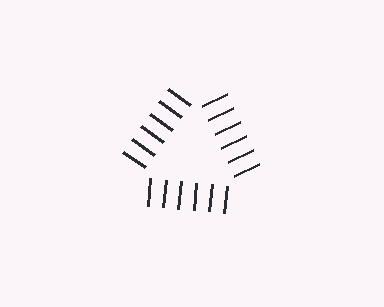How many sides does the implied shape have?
3 sides — the line-ends trace a triangle.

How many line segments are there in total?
18 — 6 along each of the 3 edges.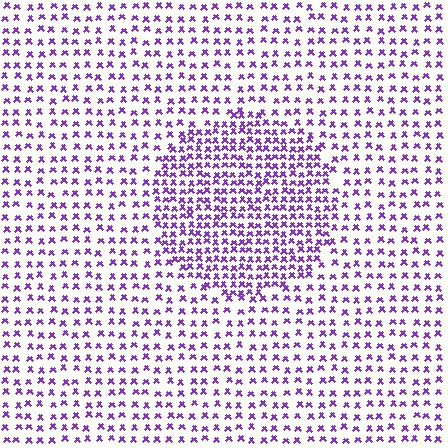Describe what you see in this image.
The image contains small purple elements arranged at two different densities. A circle-shaped region is visible where the elements are more densely packed than the surrounding area.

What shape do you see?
I see a circle.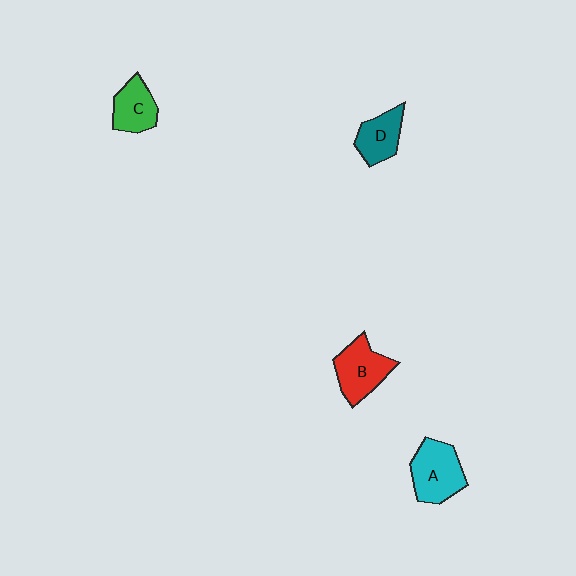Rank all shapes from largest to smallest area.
From largest to smallest: A (cyan), B (red), C (green), D (teal).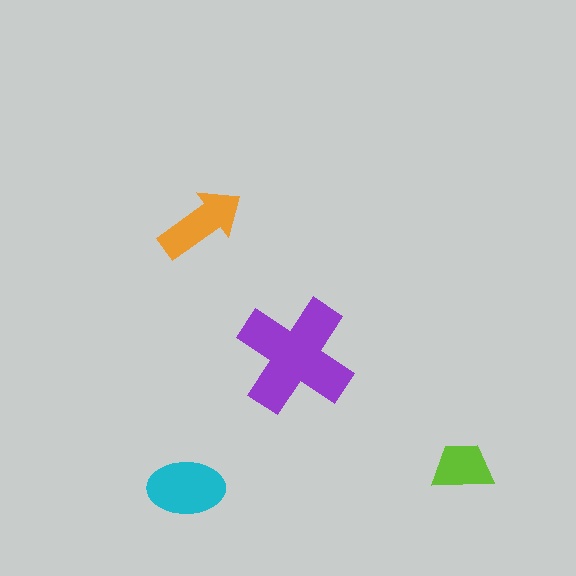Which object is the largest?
The purple cross.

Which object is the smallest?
The lime trapezoid.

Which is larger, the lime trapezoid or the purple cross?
The purple cross.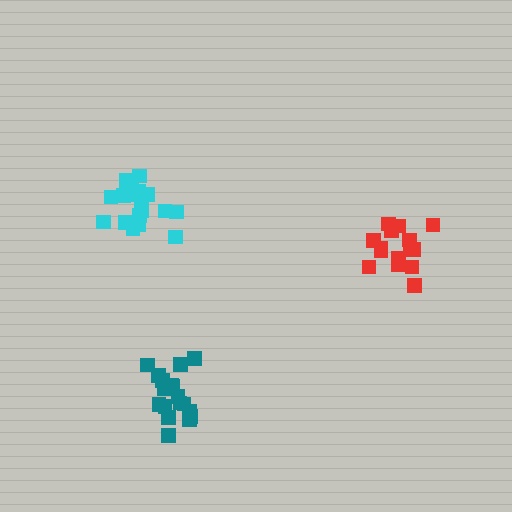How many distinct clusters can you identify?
There are 3 distinct clusters.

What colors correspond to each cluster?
The clusters are colored: red, cyan, teal.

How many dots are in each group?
Group 1: 16 dots, Group 2: 19 dots, Group 3: 19 dots (54 total).